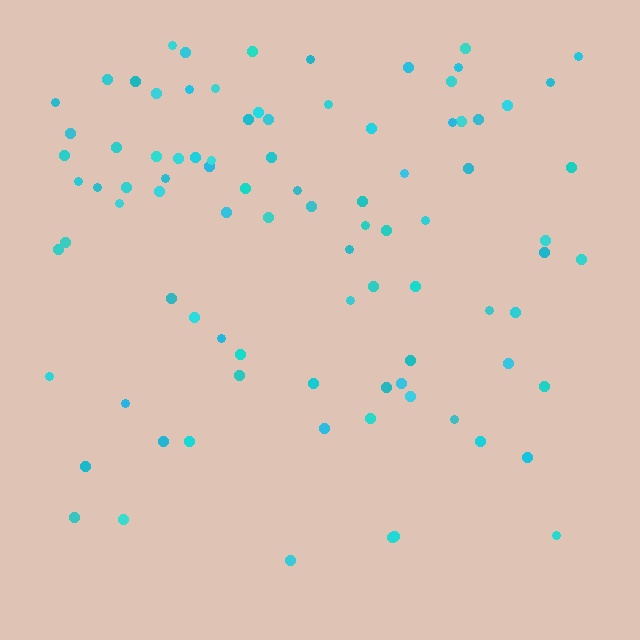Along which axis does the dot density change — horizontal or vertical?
Vertical.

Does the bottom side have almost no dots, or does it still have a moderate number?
Still a moderate number, just noticeably fewer than the top.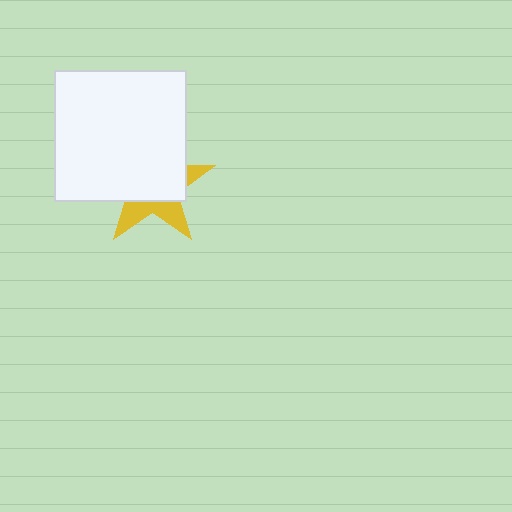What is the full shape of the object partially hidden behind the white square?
The partially hidden object is a yellow star.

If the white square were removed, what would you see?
You would see the complete yellow star.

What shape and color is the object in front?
The object in front is a white square.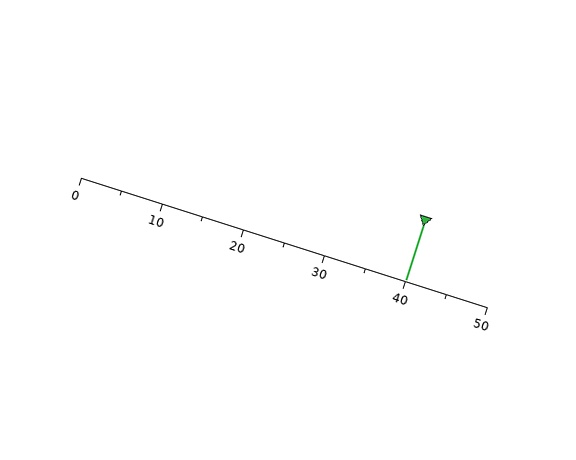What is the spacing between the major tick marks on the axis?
The major ticks are spaced 10 apart.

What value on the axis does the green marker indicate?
The marker indicates approximately 40.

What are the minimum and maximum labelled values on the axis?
The axis runs from 0 to 50.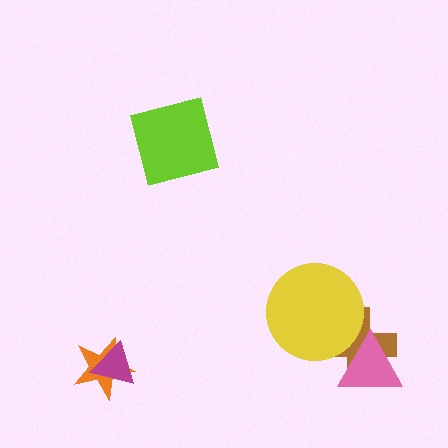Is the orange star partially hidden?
Yes, it is partially covered by another shape.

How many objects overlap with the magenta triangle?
1 object overlaps with the magenta triangle.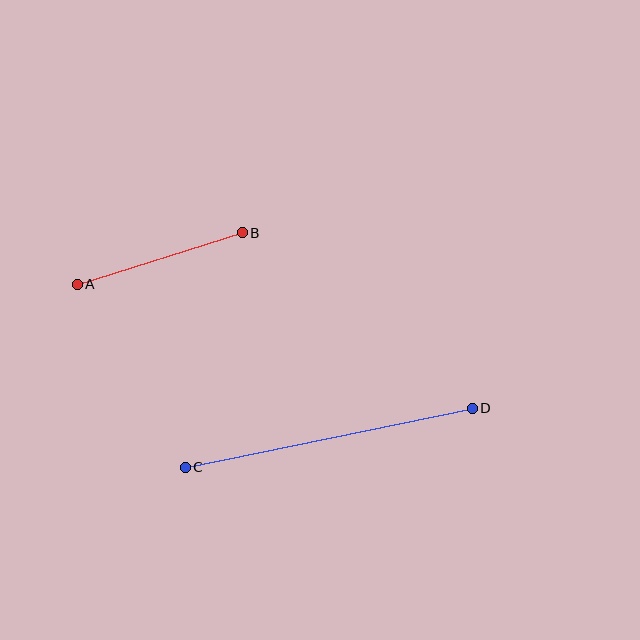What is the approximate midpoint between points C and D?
The midpoint is at approximately (329, 438) pixels.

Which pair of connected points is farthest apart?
Points C and D are farthest apart.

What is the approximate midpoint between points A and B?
The midpoint is at approximately (160, 258) pixels.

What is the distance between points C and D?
The distance is approximately 293 pixels.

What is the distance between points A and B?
The distance is approximately 173 pixels.